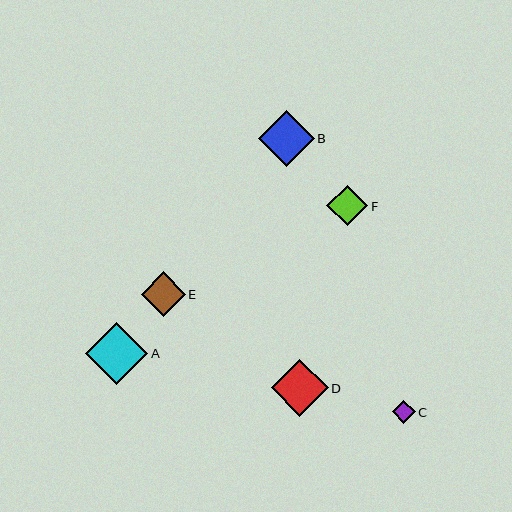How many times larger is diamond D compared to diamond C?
Diamond D is approximately 2.5 times the size of diamond C.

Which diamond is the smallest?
Diamond C is the smallest with a size of approximately 23 pixels.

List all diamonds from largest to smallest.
From largest to smallest: A, D, B, E, F, C.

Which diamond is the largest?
Diamond A is the largest with a size of approximately 63 pixels.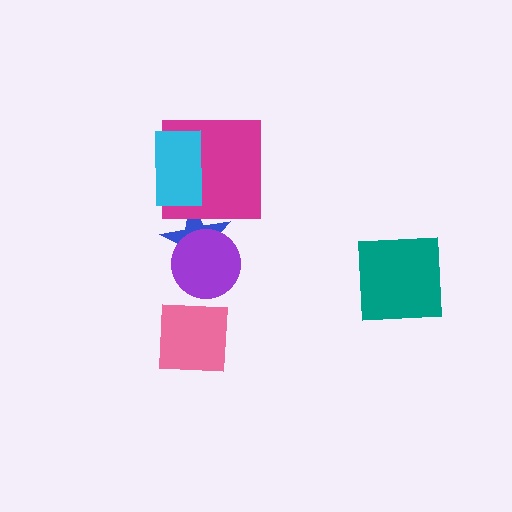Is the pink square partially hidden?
No, no other shape covers it.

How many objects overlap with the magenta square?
2 objects overlap with the magenta square.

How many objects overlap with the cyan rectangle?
1 object overlaps with the cyan rectangle.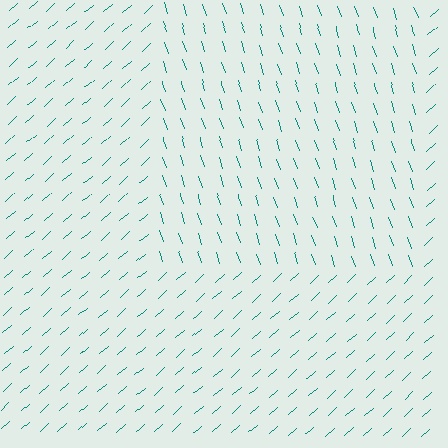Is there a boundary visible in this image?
Yes, there is a texture boundary formed by a change in line orientation.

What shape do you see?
I see a rectangle.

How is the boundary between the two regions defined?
The boundary is defined purely by a change in line orientation (approximately 67 degrees difference). All lines are the same color and thickness.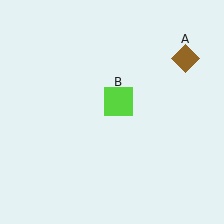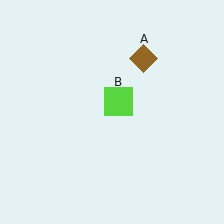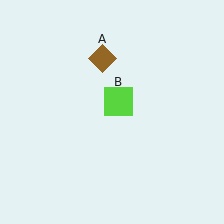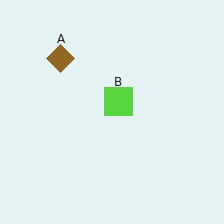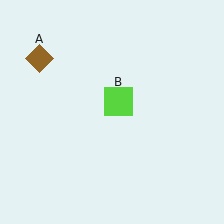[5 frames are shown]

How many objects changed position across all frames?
1 object changed position: brown diamond (object A).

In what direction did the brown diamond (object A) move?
The brown diamond (object A) moved left.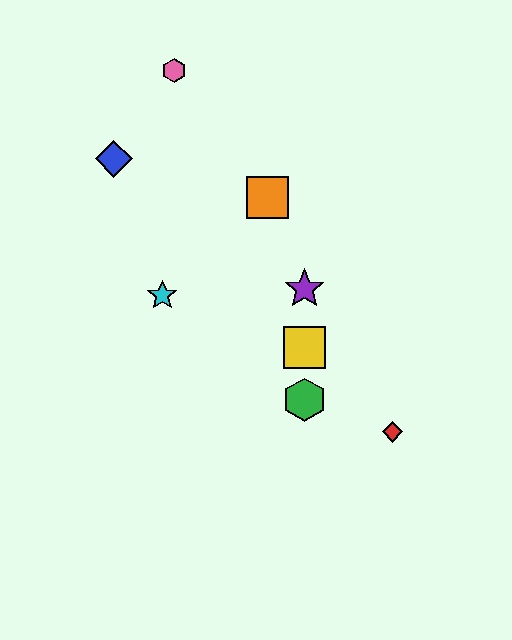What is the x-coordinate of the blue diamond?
The blue diamond is at x≈114.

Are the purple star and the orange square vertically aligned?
No, the purple star is at x≈305 and the orange square is at x≈268.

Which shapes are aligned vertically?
The green hexagon, the yellow square, the purple star are aligned vertically.